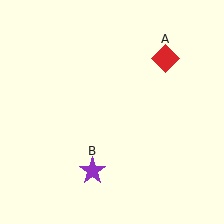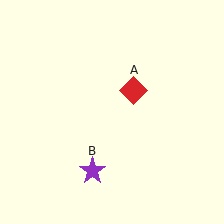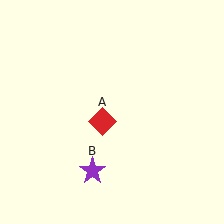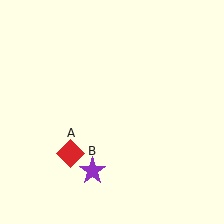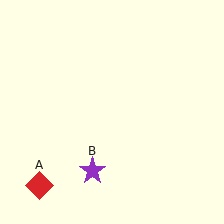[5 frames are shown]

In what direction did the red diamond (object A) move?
The red diamond (object A) moved down and to the left.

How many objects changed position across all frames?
1 object changed position: red diamond (object A).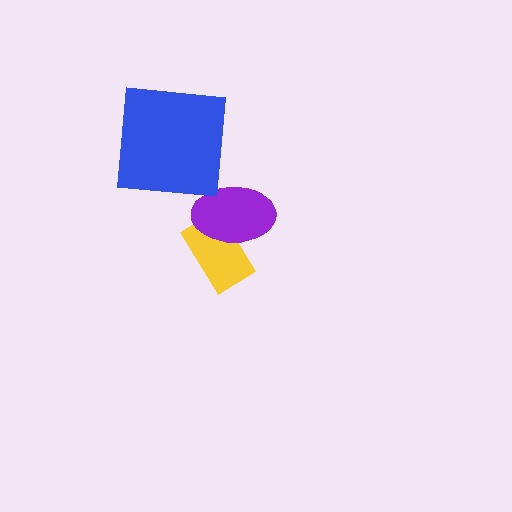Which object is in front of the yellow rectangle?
The purple ellipse is in front of the yellow rectangle.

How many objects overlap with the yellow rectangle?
1 object overlaps with the yellow rectangle.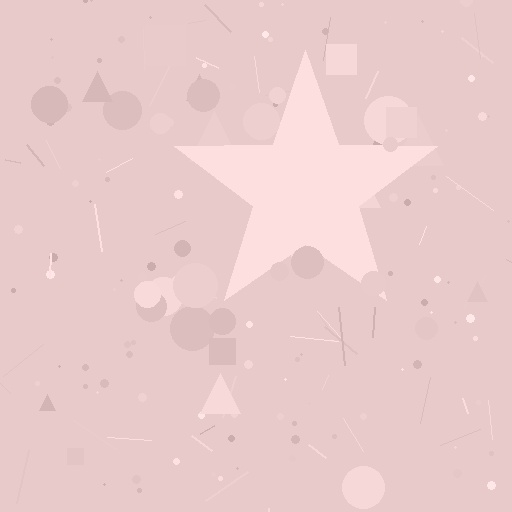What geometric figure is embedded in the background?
A star is embedded in the background.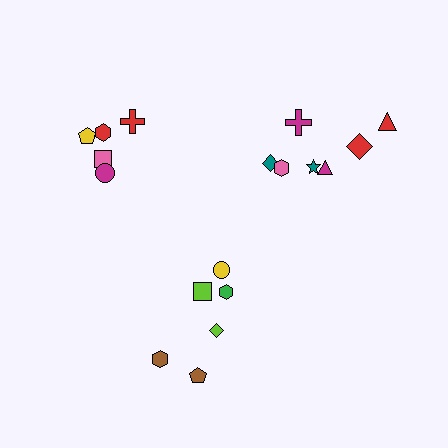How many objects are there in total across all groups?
There are 18 objects.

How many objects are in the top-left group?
There are 5 objects.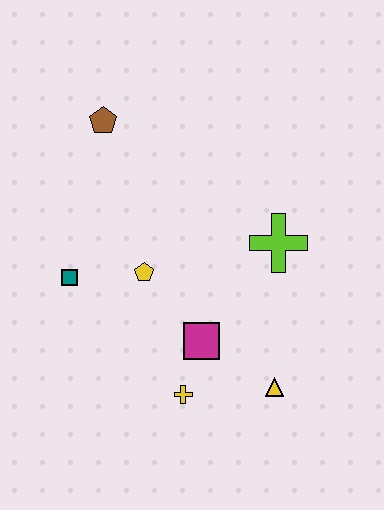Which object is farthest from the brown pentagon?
The yellow triangle is farthest from the brown pentagon.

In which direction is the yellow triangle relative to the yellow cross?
The yellow triangle is to the right of the yellow cross.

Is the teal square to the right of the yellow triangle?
No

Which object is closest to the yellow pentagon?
The teal square is closest to the yellow pentagon.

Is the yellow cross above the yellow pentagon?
No